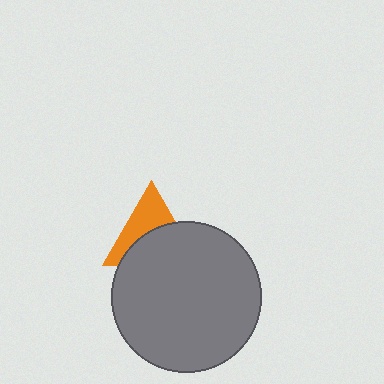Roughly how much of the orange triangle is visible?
About half of it is visible (roughly 46%).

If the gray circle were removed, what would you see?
You would see the complete orange triangle.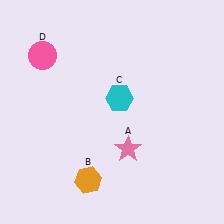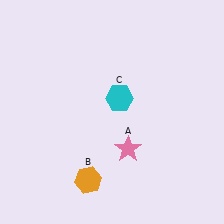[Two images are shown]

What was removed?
The pink circle (D) was removed in Image 2.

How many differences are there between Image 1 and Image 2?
There is 1 difference between the two images.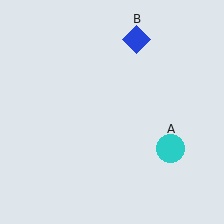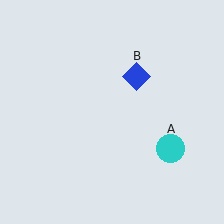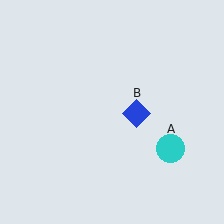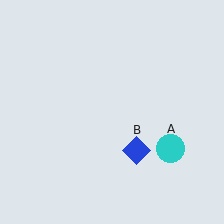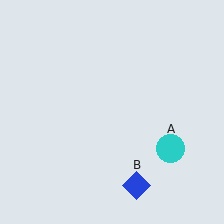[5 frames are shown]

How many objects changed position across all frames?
1 object changed position: blue diamond (object B).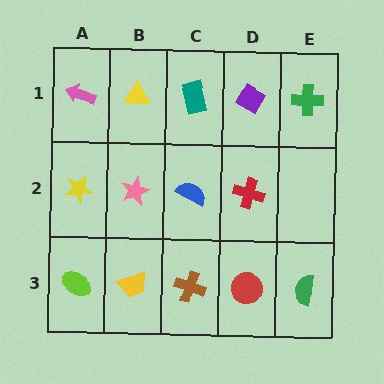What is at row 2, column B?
A pink star.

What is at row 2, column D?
A red cross.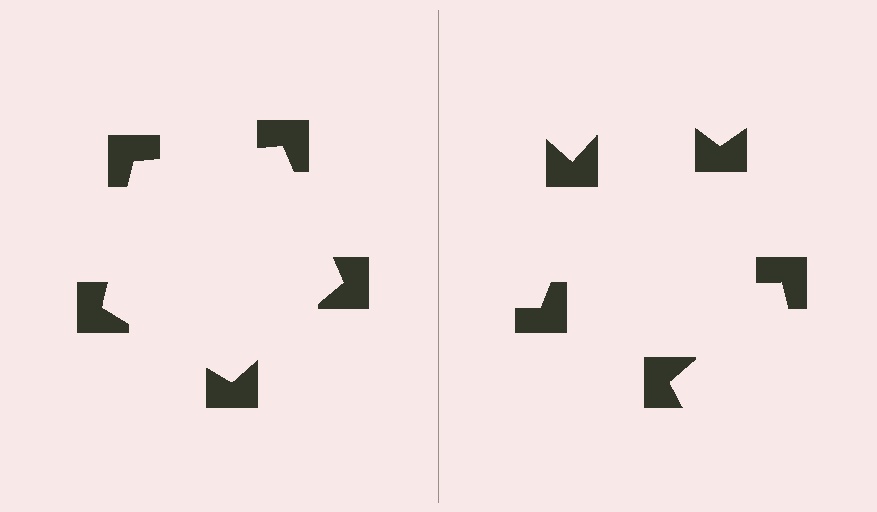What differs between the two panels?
The notched squares are positioned identically on both sides; only the wedge orientations differ. On the left they align to a pentagon; on the right they are misaligned.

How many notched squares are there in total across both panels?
10 — 5 on each side.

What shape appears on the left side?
An illusory pentagon.